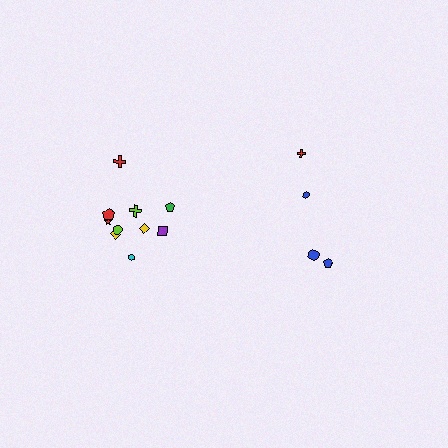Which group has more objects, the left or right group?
The left group.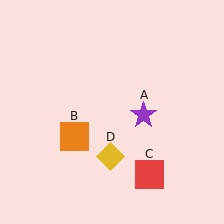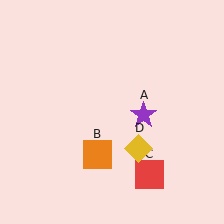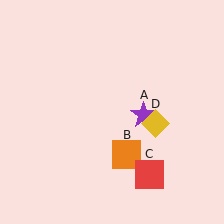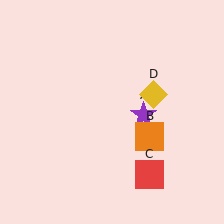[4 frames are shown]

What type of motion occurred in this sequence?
The orange square (object B), yellow diamond (object D) rotated counterclockwise around the center of the scene.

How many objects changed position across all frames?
2 objects changed position: orange square (object B), yellow diamond (object D).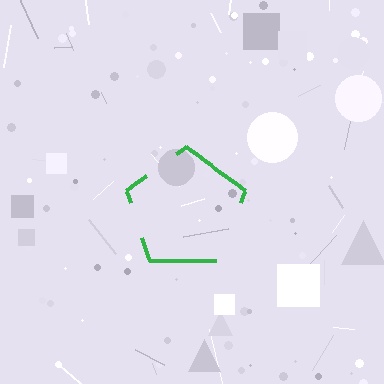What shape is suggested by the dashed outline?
The dashed outline suggests a pentagon.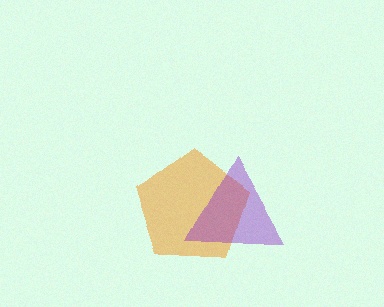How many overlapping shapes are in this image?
There are 2 overlapping shapes in the image.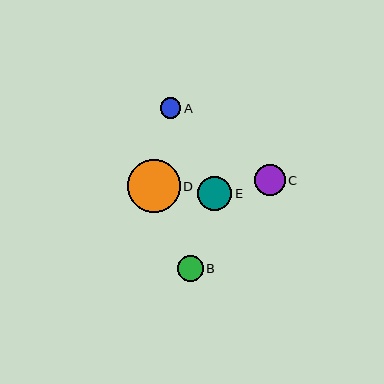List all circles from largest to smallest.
From largest to smallest: D, E, C, B, A.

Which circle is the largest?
Circle D is the largest with a size of approximately 52 pixels.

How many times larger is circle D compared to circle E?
Circle D is approximately 1.5 times the size of circle E.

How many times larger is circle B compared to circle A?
Circle B is approximately 1.3 times the size of circle A.